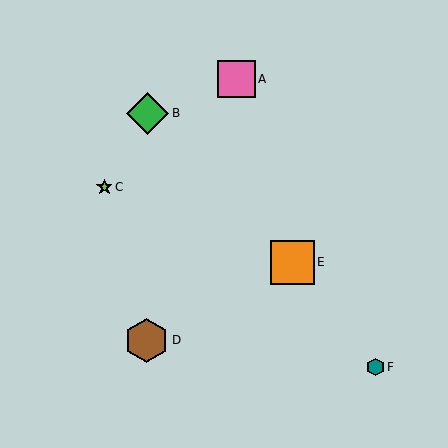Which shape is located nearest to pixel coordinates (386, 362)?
The teal hexagon (labeled F) at (376, 367) is nearest to that location.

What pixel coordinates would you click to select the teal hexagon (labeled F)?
Click at (376, 367) to select the teal hexagon F.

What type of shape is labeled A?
Shape A is a pink square.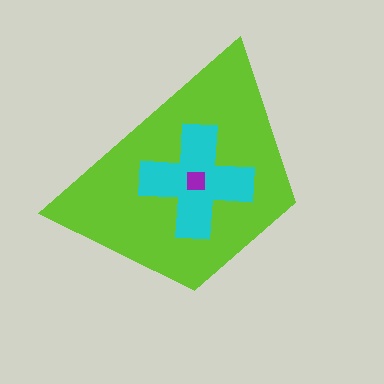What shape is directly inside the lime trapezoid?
The cyan cross.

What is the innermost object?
The purple square.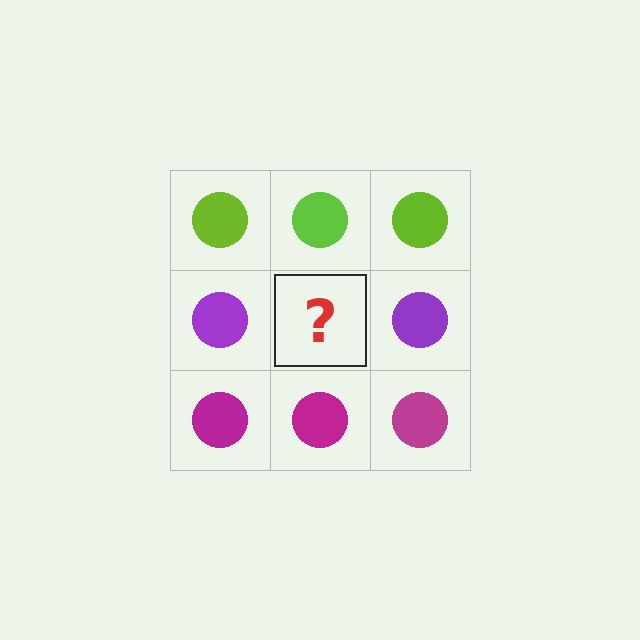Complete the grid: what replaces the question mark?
The question mark should be replaced with a purple circle.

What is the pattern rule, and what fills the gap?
The rule is that each row has a consistent color. The gap should be filled with a purple circle.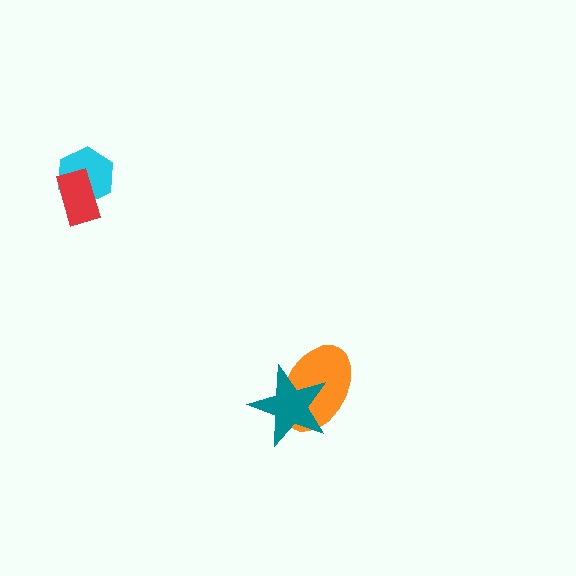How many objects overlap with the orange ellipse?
1 object overlaps with the orange ellipse.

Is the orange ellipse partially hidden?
Yes, it is partially covered by another shape.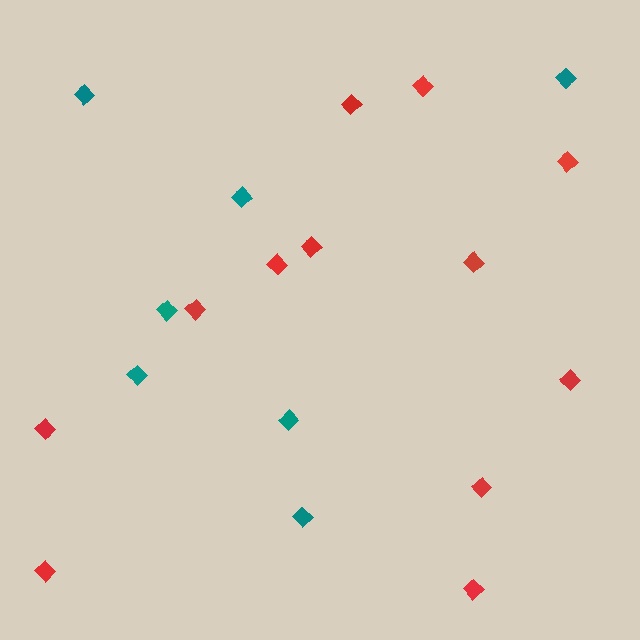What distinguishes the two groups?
There are 2 groups: one group of teal diamonds (7) and one group of red diamonds (12).